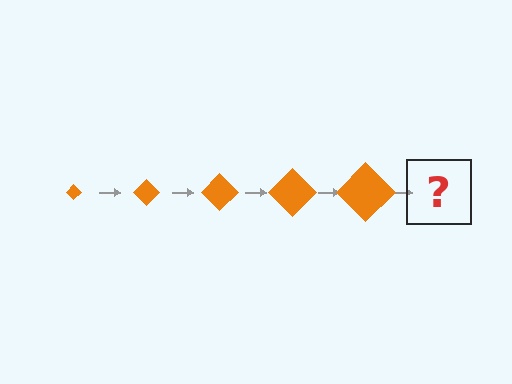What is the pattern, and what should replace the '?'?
The pattern is that the diamond gets progressively larger each step. The '?' should be an orange diamond, larger than the previous one.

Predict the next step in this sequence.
The next step is an orange diamond, larger than the previous one.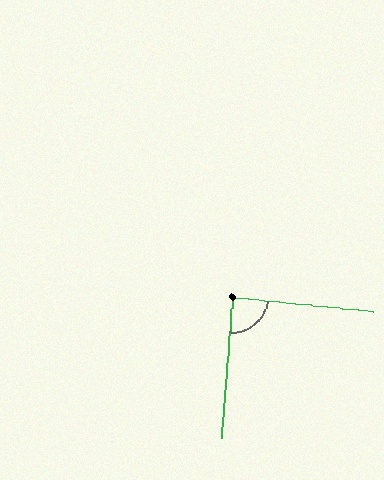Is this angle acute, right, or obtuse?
It is approximately a right angle.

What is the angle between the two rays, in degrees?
Approximately 89 degrees.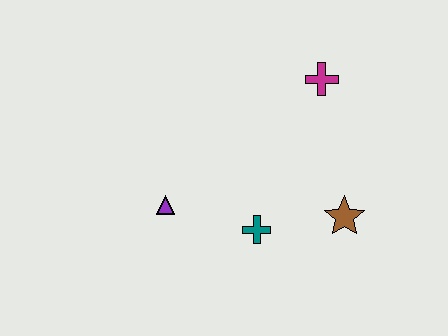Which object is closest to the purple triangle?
The teal cross is closest to the purple triangle.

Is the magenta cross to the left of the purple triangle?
No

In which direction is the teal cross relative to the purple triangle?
The teal cross is to the right of the purple triangle.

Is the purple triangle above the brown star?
Yes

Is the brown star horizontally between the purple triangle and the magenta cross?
No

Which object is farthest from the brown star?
The purple triangle is farthest from the brown star.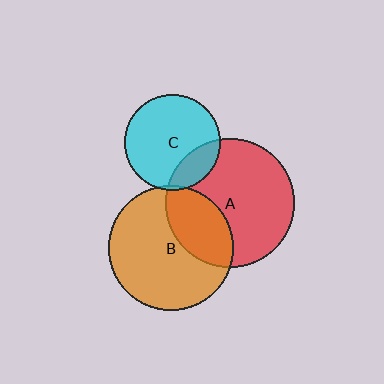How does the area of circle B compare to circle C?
Approximately 1.7 times.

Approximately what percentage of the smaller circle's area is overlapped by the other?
Approximately 5%.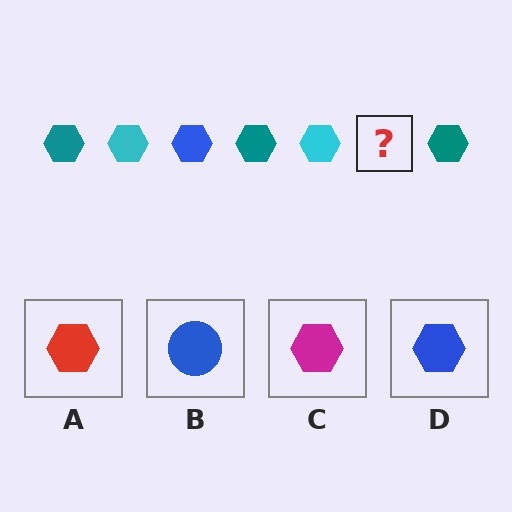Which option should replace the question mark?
Option D.